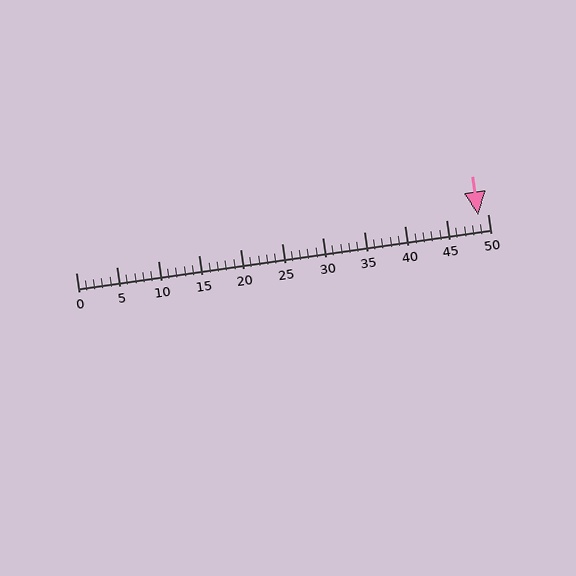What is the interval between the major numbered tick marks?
The major tick marks are spaced 5 units apart.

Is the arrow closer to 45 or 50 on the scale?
The arrow is closer to 50.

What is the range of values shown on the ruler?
The ruler shows values from 0 to 50.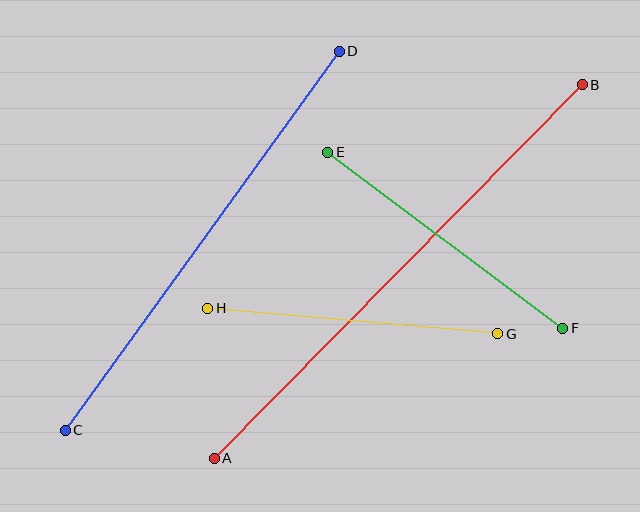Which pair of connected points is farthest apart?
Points A and B are farthest apart.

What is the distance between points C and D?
The distance is approximately 468 pixels.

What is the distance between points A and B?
The distance is approximately 524 pixels.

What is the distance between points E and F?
The distance is approximately 293 pixels.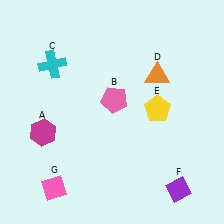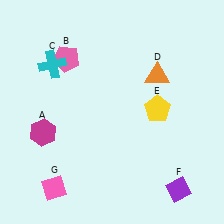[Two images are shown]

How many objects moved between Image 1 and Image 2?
1 object moved between the two images.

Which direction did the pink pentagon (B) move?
The pink pentagon (B) moved left.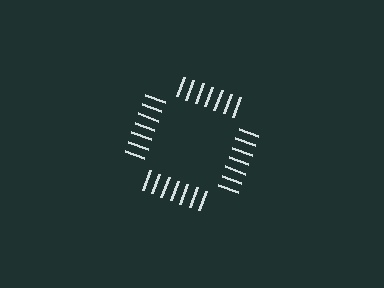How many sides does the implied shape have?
4 sides — the line-ends trace a square.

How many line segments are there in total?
28 — 7 along each of the 4 edges.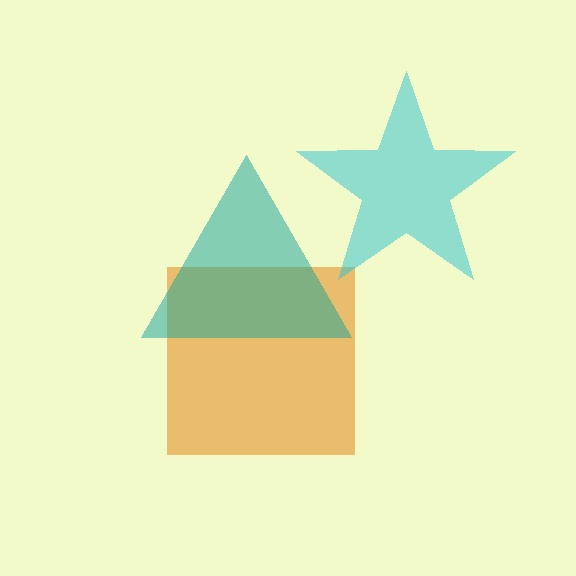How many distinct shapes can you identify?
There are 3 distinct shapes: an orange square, a cyan star, a teal triangle.